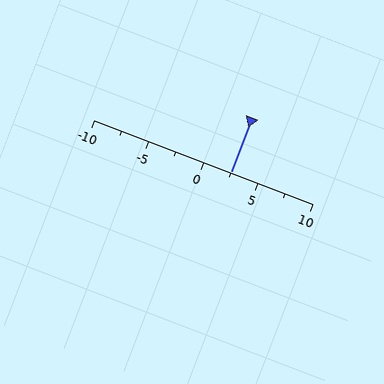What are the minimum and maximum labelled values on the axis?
The axis runs from -10 to 10.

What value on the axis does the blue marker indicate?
The marker indicates approximately 2.5.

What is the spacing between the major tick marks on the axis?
The major ticks are spaced 5 apart.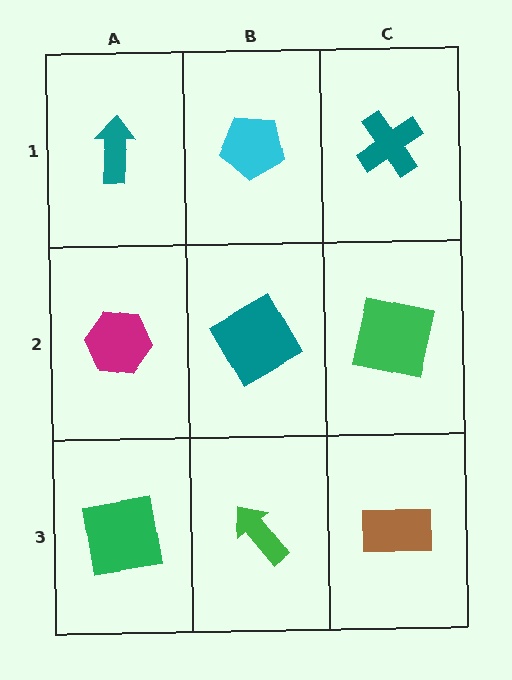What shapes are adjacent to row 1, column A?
A magenta hexagon (row 2, column A), a cyan pentagon (row 1, column B).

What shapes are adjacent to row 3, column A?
A magenta hexagon (row 2, column A), a green arrow (row 3, column B).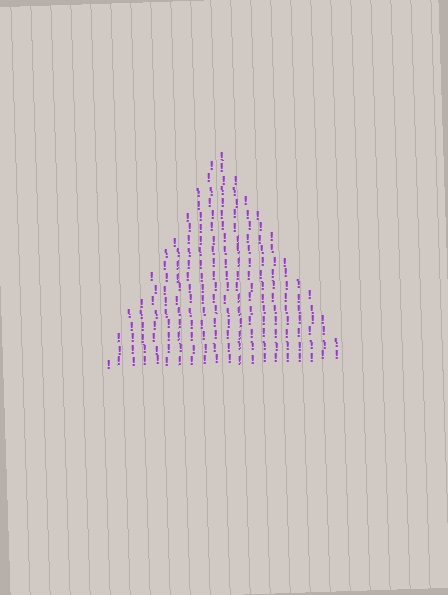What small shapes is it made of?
It is made of small exclamation marks.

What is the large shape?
The large shape is a triangle.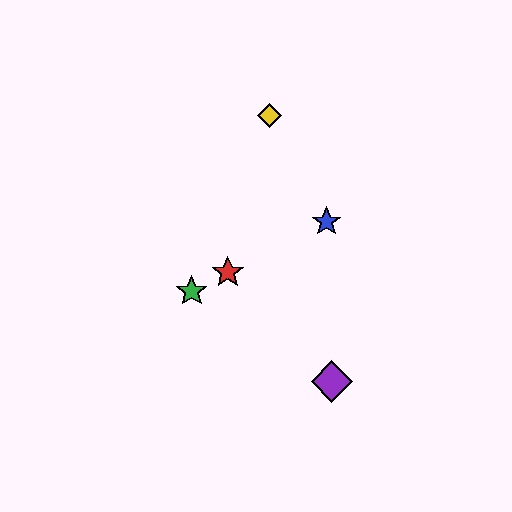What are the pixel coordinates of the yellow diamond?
The yellow diamond is at (270, 116).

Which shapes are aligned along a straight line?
The red star, the blue star, the green star are aligned along a straight line.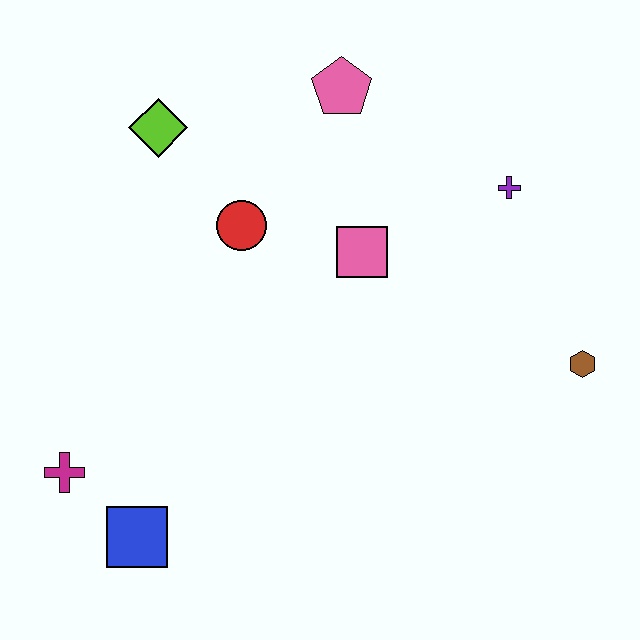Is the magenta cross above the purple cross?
No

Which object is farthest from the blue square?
The purple cross is farthest from the blue square.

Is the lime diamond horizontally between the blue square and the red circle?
Yes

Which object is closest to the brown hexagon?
The purple cross is closest to the brown hexagon.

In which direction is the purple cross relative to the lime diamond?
The purple cross is to the right of the lime diamond.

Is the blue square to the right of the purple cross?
No